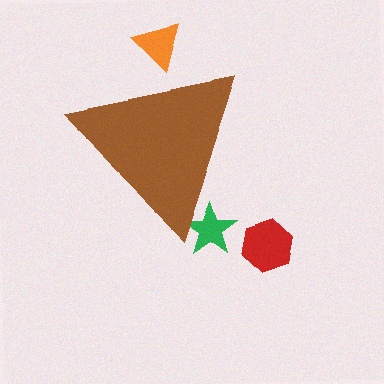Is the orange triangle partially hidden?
Yes, the orange triangle is partially hidden behind the brown triangle.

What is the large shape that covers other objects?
A brown triangle.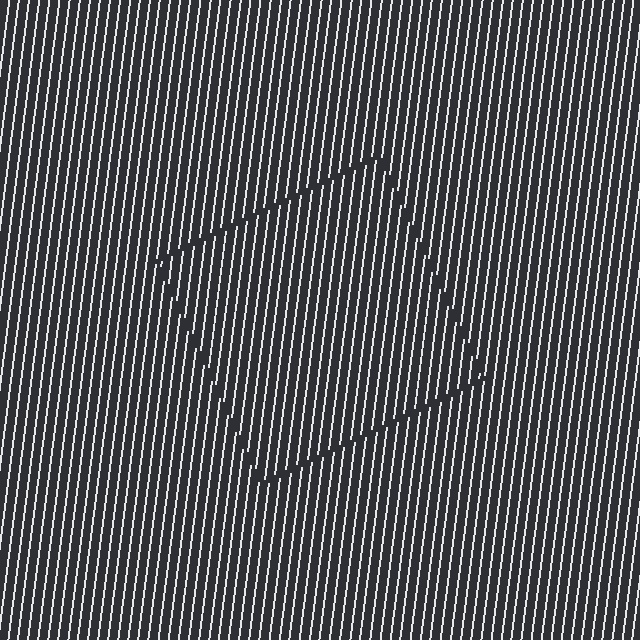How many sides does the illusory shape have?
4 sides — the line-ends trace a square.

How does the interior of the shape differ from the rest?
The interior of the shape contains the same grating, shifted by half a period — the contour is defined by the phase discontinuity where line-ends from the inner and outer gratings abut.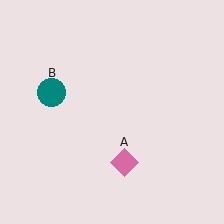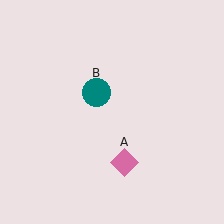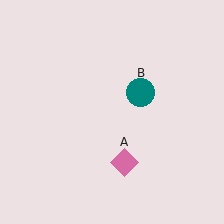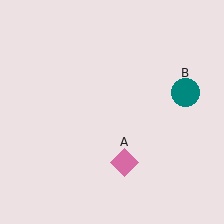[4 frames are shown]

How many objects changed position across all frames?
1 object changed position: teal circle (object B).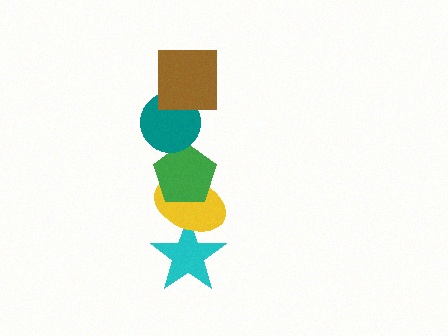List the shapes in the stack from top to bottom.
From top to bottom: the brown square, the teal circle, the green pentagon, the yellow ellipse, the cyan star.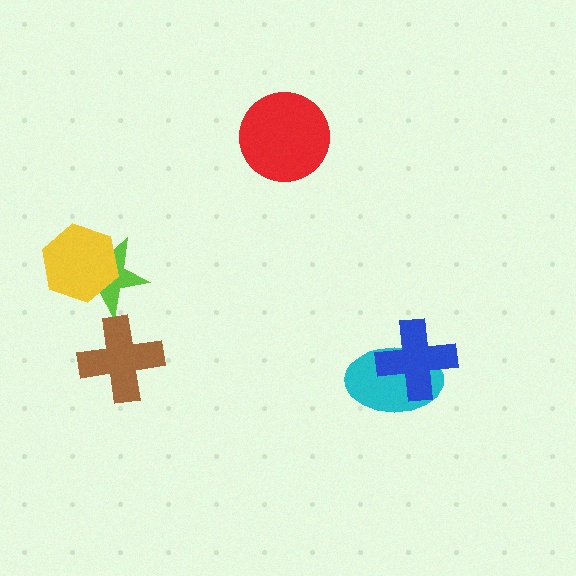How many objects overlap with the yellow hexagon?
1 object overlaps with the yellow hexagon.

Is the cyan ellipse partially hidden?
Yes, it is partially covered by another shape.